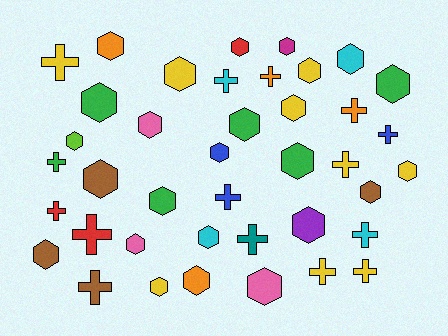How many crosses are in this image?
There are 15 crosses.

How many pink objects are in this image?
There are 3 pink objects.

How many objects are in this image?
There are 40 objects.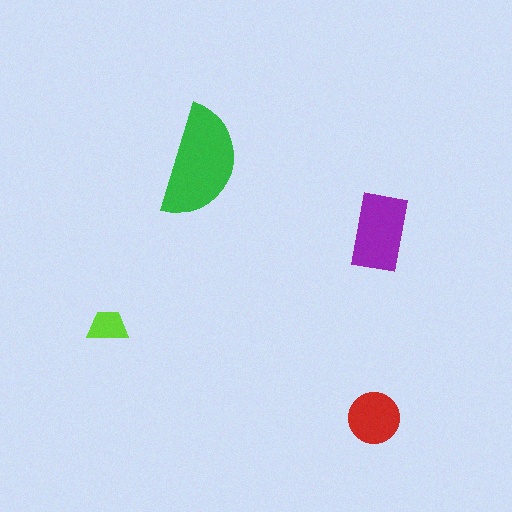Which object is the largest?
The green semicircle.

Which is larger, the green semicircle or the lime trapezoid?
The green semicircle.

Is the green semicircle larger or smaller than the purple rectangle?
Larger.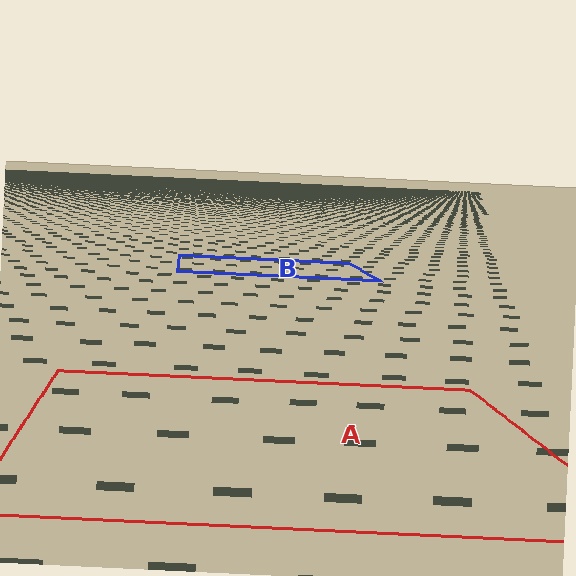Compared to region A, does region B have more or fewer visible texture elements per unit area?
Region B has more texture elements per unit area — they are packed more densely because it is farther away.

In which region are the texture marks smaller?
The texture marks are smaller in region B, because it is farther away.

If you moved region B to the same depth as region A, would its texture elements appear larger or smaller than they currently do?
They would appear larger. At a closer depth, the same texture elements are projected at a bigger on-screen size.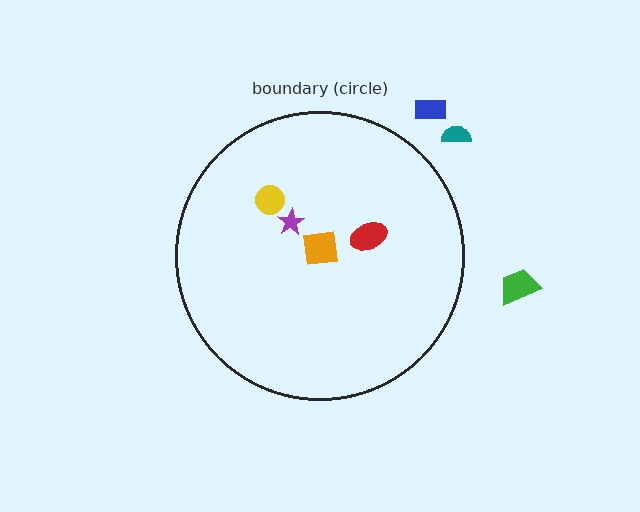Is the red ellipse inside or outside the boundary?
Inside.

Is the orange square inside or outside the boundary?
Inside.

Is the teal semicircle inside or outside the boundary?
Outside.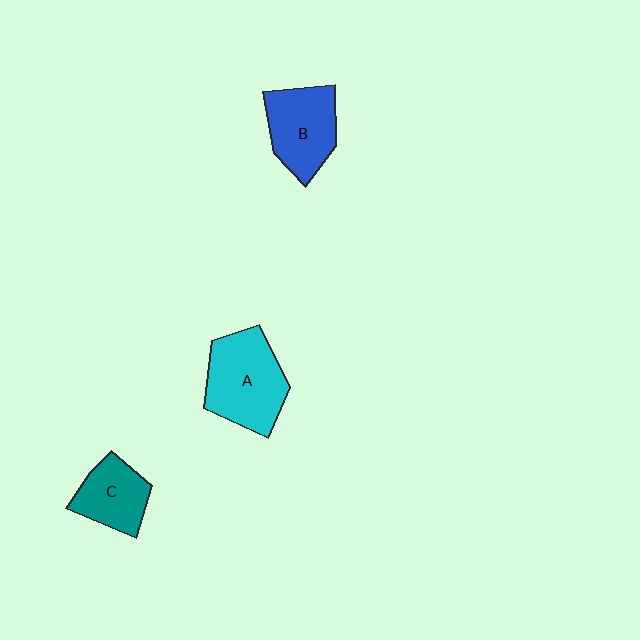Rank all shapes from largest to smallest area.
From largest to smallest: A (cyan), B (blue), C (teal).